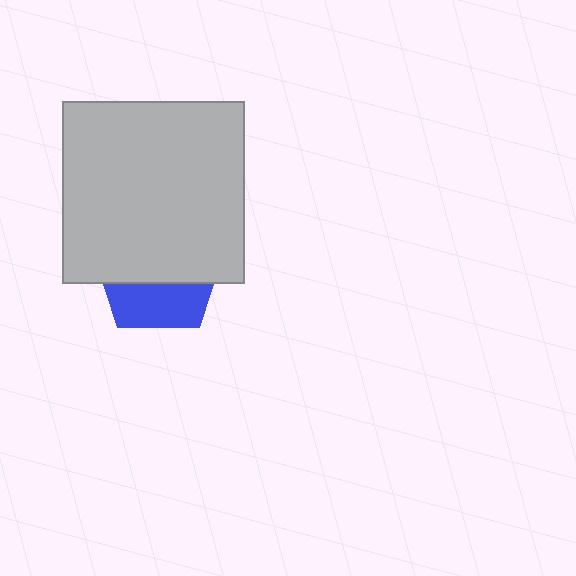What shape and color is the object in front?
The object in front is a light gray square.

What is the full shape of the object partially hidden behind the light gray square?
The partially hidden object is a blue pentagon.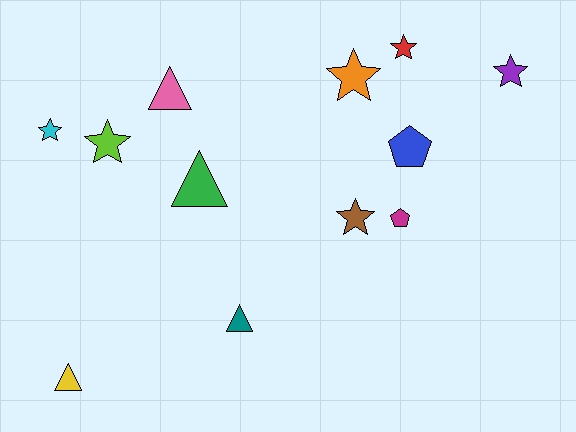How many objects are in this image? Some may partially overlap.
There are 12 objects.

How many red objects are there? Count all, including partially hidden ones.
There is 1 red object.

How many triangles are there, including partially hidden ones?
There are 4 triangles.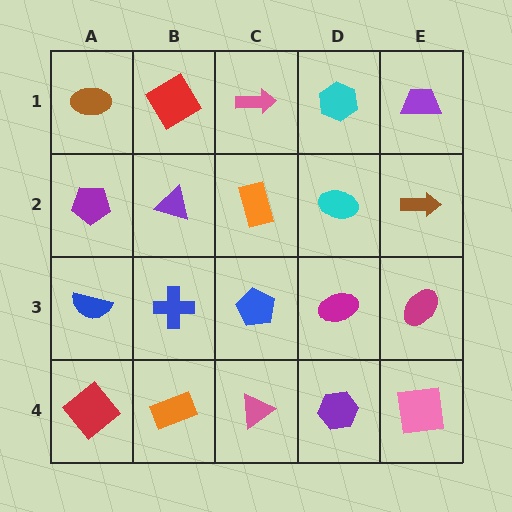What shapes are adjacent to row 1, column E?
A brown arrow (row 2, column E), a cyan hexagon (row 1, column D).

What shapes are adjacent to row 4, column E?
A magenta ellipse (row 3, column E), a purple hexagon (row 4, column D).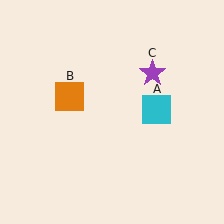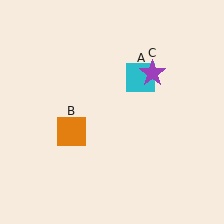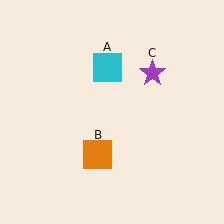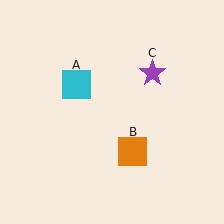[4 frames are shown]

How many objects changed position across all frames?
2 objects changed position: cyan square (object A), orange square (object B).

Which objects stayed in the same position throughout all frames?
Purple star (object C) remained stationary.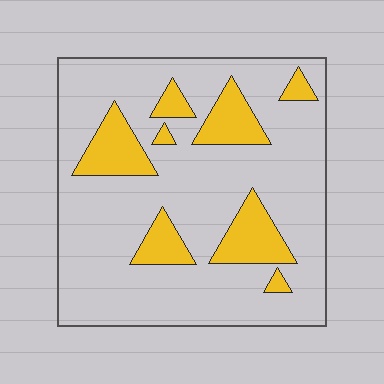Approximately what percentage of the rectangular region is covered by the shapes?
Approximately 20%.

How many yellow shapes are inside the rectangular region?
8.